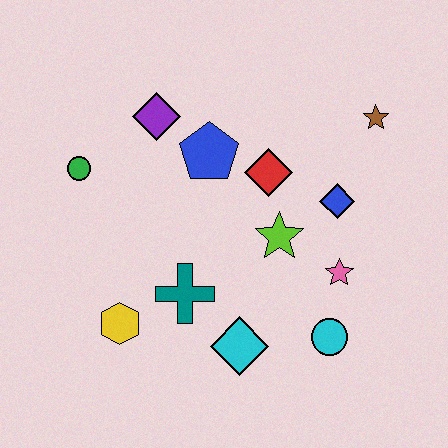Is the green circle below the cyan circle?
No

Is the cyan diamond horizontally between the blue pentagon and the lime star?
Yes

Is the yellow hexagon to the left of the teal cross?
Yes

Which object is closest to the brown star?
The blue diamond is closest to the brown star.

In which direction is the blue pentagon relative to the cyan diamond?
The blue pentagon is above the cyan diamond.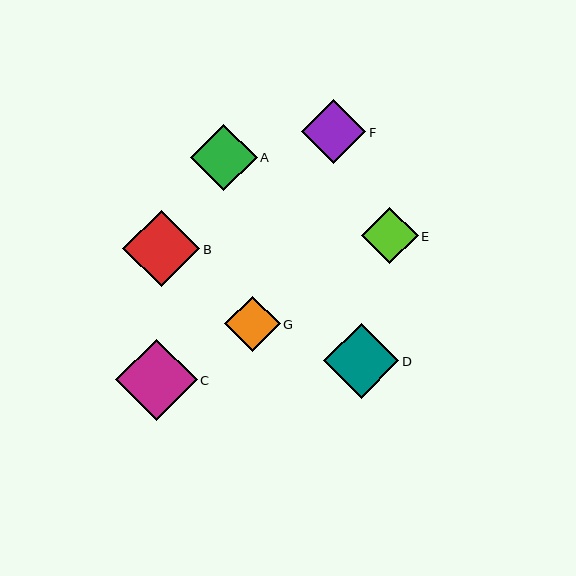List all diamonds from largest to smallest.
From largest to smallest: C, B, D, A, F, E, G.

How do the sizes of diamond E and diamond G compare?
Diamond E and diamond G are approximately the same size.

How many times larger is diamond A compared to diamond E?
Diamond A is approximately 1.2 times the size of diamond E.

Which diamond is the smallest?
Diamond G is the smallest with a size of approximately 56 pixels.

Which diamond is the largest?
Diamond C is the largest with a size of approximately 82 pixels.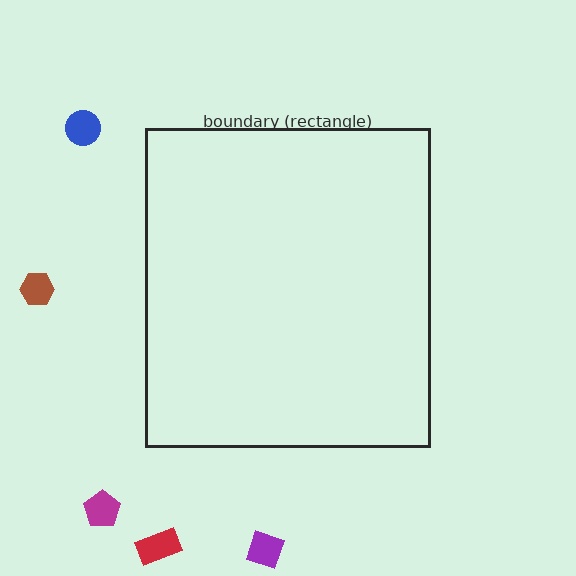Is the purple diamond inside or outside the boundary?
Outside.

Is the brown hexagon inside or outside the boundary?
Outside.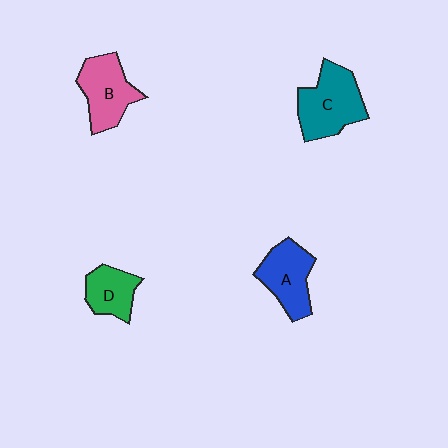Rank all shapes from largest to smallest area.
From largest to smallest: C (teal), B (pink), A (blue), D (green).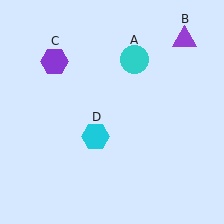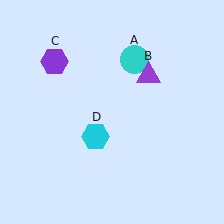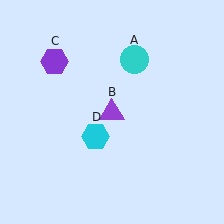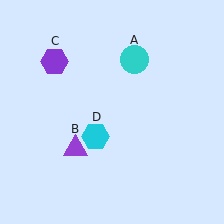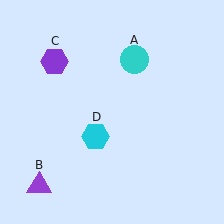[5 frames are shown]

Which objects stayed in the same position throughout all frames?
Cyan circle (object A) and purple hexagon (object C) and cyan hexagon (object D) remained stationary.